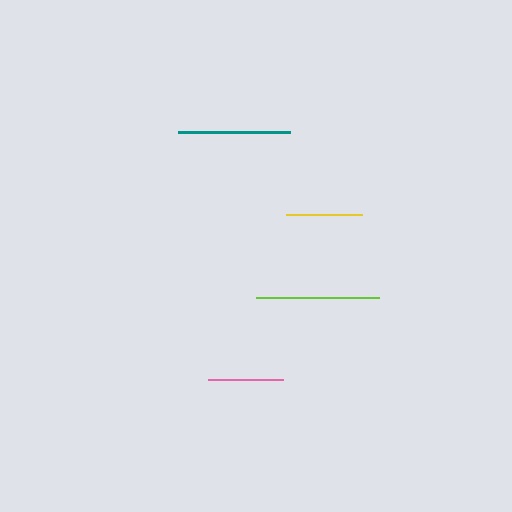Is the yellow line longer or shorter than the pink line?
The yellow line is longer than the pink line.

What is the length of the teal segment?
The teal segment is approximately 111 pixels long.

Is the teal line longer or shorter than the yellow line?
The teal line is longer than the yellow line.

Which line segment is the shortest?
The pink line is the shortest at approximately 75 pixels.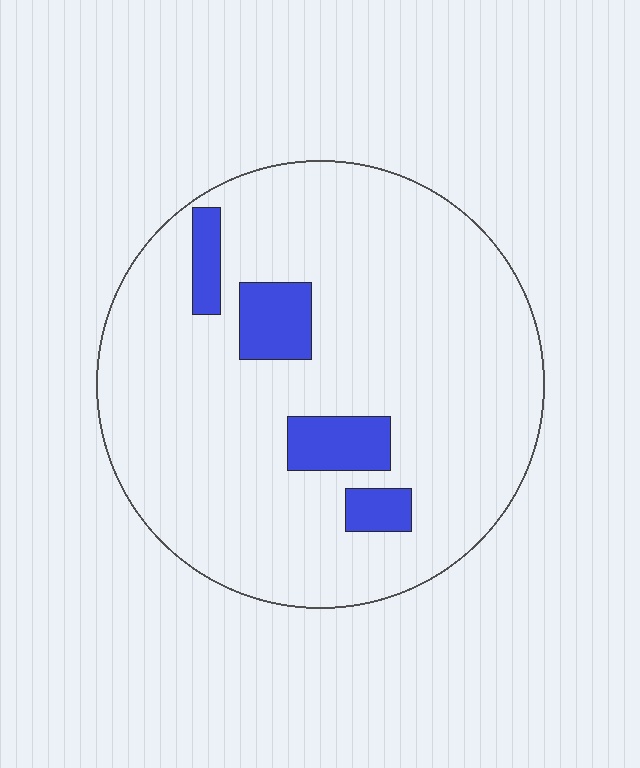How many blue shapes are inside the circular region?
4.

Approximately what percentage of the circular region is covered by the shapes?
Approximately 10%.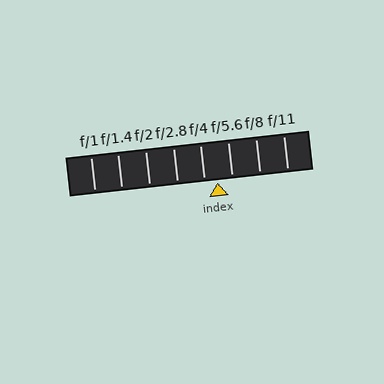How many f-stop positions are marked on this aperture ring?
There are 8 f-stop positions marked.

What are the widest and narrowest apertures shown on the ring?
The widest aperture shown is f/1 and the narrowest is f/11.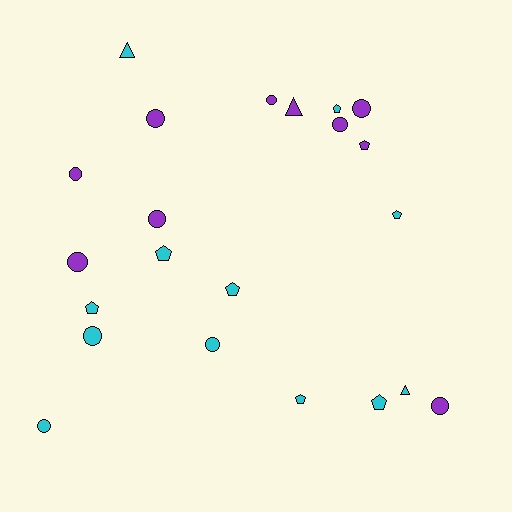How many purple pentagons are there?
There is 1 purple pentagon.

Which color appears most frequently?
Cyan, with 12 objects.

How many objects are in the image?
There are 22 objects.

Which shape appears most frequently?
Circle, with 11 objects.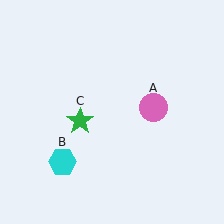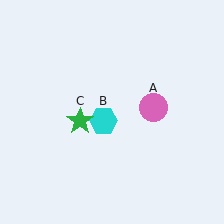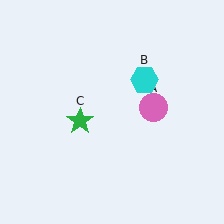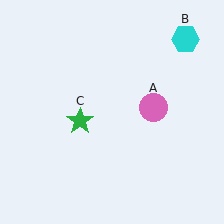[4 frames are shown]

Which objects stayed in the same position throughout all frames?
Pink circle (object A) and green star (object C) remained stationary.